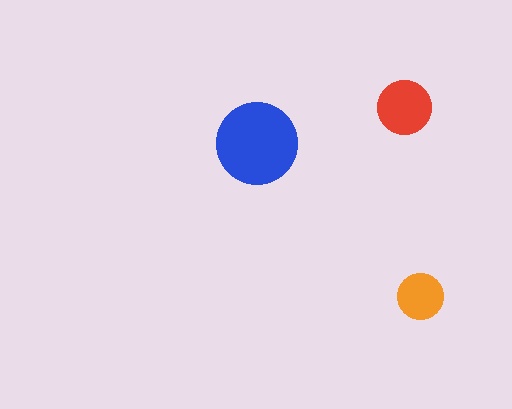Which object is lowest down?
The orange circle is bottommost.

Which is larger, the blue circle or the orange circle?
The blue one.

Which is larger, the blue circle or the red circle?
The blue one.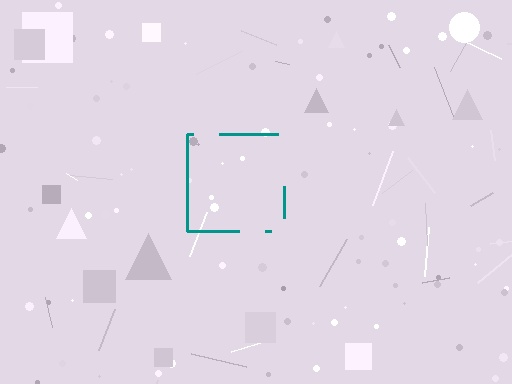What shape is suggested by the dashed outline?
The dashed outline suggests a square.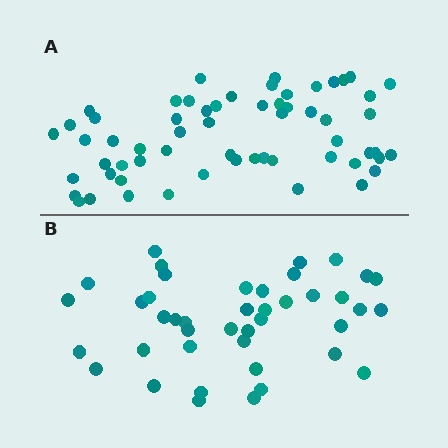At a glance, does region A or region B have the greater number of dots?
Region A (the top region) has more dots.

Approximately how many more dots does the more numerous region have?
Region A has approximately 20 more dots than region B.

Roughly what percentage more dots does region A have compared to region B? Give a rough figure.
About 45% more.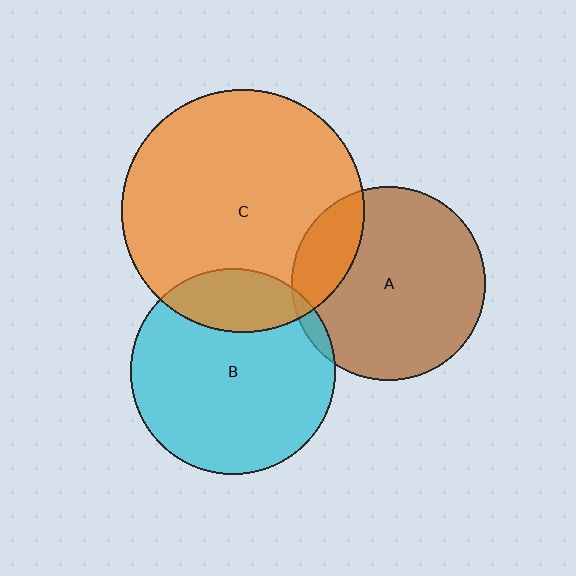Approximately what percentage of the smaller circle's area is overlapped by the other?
Approximately 5%.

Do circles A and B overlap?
Yes.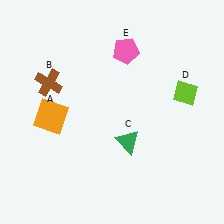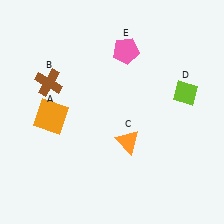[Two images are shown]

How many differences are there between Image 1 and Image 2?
There is 1 difference between the two images.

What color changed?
The triangle (C) changed from green in Image 1 to orange in Image 2.